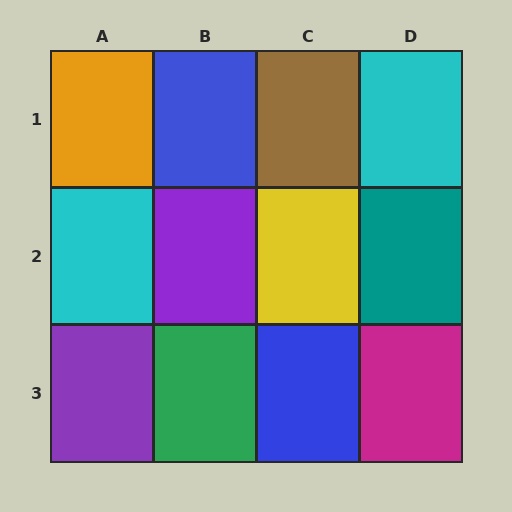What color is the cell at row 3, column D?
Magenta.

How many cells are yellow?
1 cell is yellow.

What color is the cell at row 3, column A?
Purple.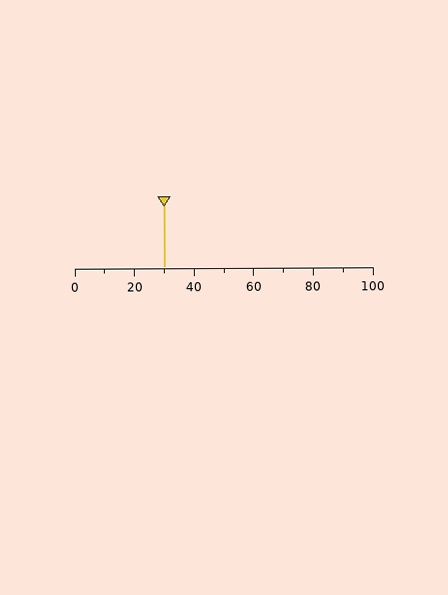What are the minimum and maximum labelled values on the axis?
The axis runs from 0 to 100.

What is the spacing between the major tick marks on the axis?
The major ticks are spaced 20 apart.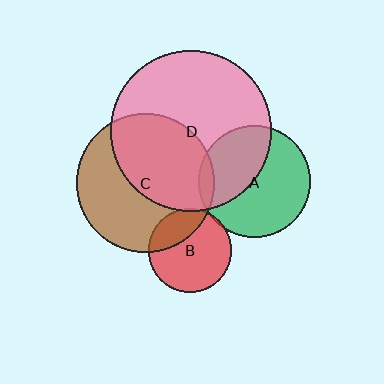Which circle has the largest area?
Circle D (pink).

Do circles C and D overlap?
Yes.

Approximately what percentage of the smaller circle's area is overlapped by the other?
Approximately 50%.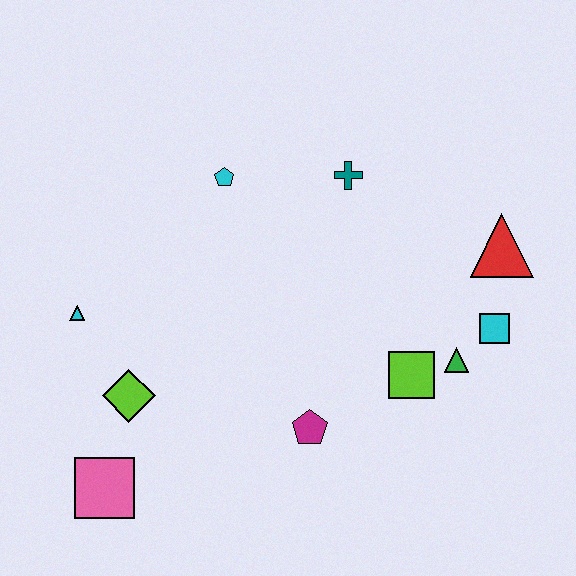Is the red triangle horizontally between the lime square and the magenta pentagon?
No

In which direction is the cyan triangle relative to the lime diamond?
The cyan triangle is above the lime diamond.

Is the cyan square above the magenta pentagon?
Yes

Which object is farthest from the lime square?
The cyan triangle is farthest from the lime square.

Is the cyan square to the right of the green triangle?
Yes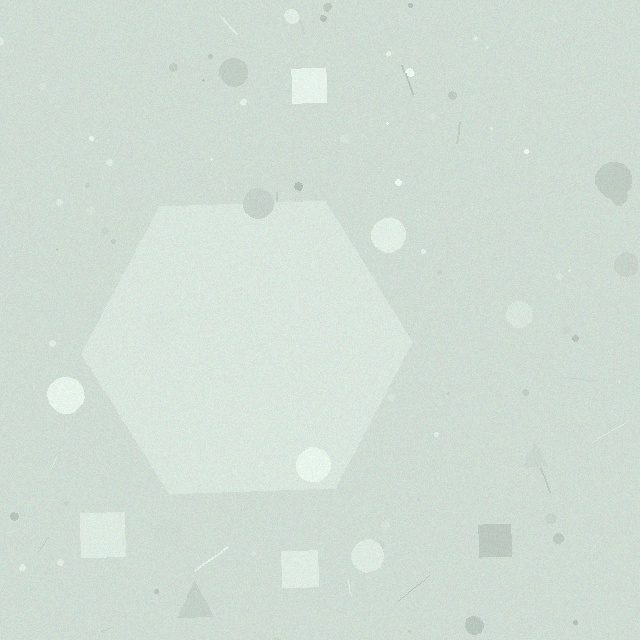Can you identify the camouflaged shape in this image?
The camouflaged shape is a hexagon.